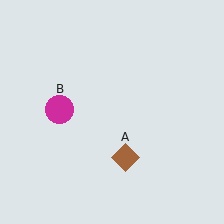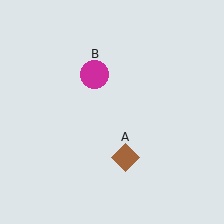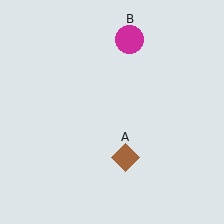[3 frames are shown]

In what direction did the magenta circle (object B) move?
The magenta circle (object B) moved up and to the right.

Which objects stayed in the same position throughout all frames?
Brown diamond (object A) remained stationary.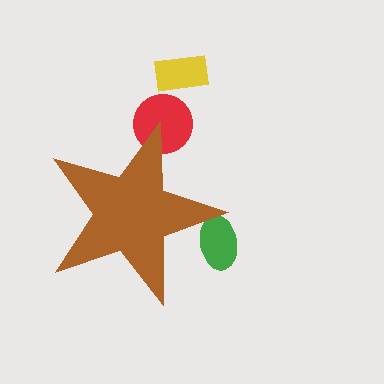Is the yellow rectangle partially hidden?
No, the yellow rectangle is fully visible.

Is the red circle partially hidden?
Yes, the red circle is partially hidden behind the brown star.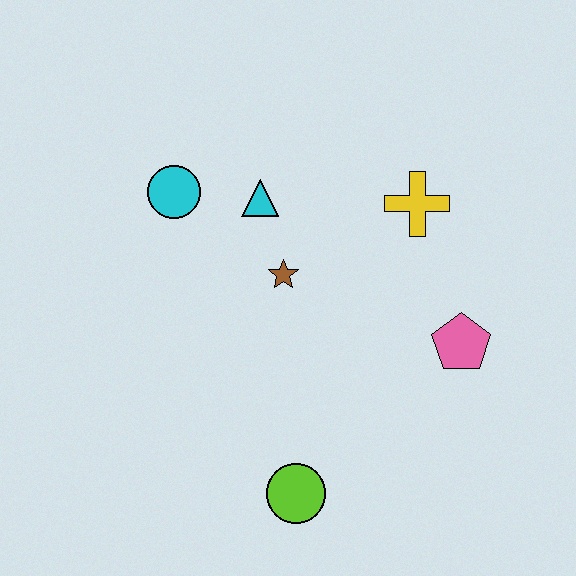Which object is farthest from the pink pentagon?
The cyan circle is farthest from the pink pentagon.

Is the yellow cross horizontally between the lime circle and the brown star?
No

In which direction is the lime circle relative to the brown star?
The lime circle is below the brown star.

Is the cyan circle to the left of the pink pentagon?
Yes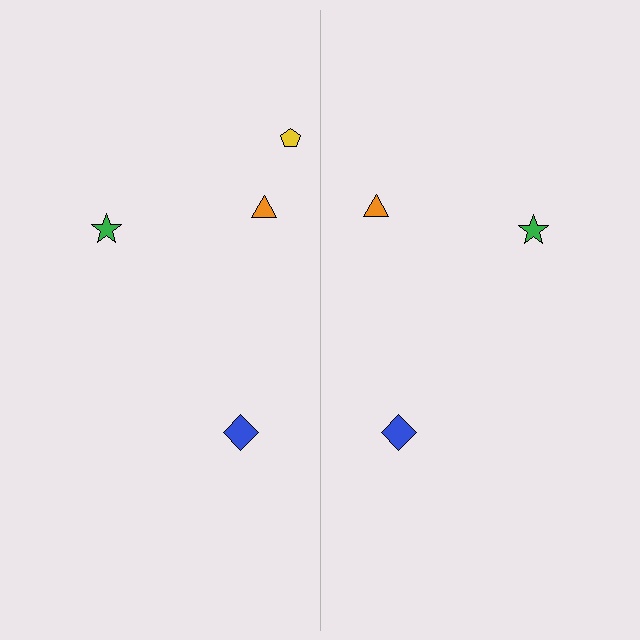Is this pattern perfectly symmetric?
No, the pattern is not perfectly symmetric. A yellow pentagon is missing from the right side.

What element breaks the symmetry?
A yellow pentagon is missing from the right side.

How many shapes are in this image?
There are 7 shapes in this image.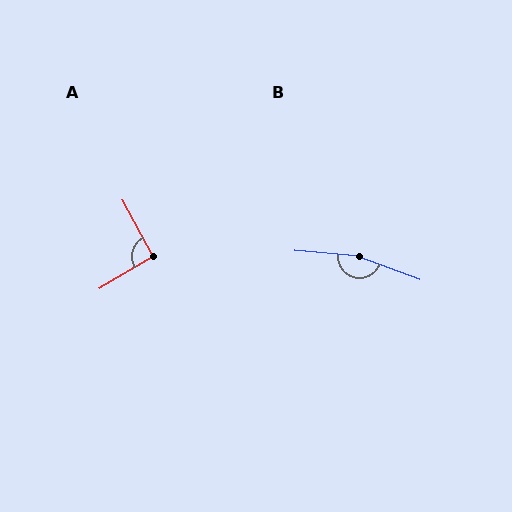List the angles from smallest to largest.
A (93°), B (164°).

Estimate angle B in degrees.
Approximately 164 degrees.